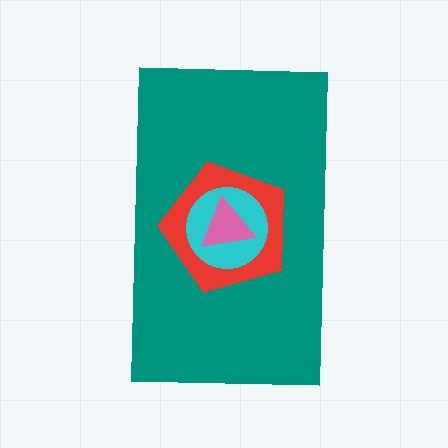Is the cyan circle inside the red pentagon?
Yes.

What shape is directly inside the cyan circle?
The pink triangle.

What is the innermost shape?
The pink triangle.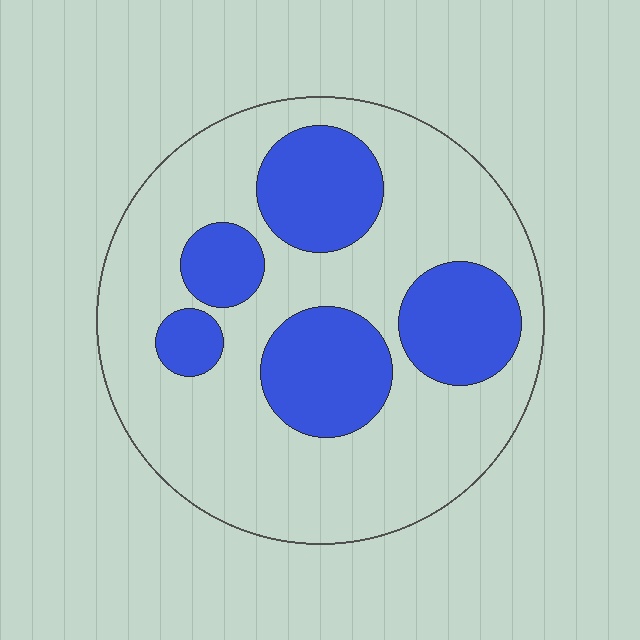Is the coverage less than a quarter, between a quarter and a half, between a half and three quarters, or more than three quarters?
Between a quarter and a half.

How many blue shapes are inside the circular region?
5.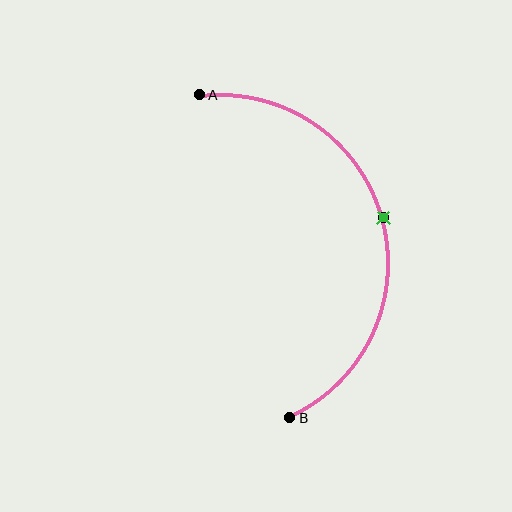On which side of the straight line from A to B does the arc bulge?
The arc bulges to the right of the straight line connecting A and B.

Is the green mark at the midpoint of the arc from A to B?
Yes. The green mark lies on the arc at equal arc-length from both A and B — it is the arc midpoint.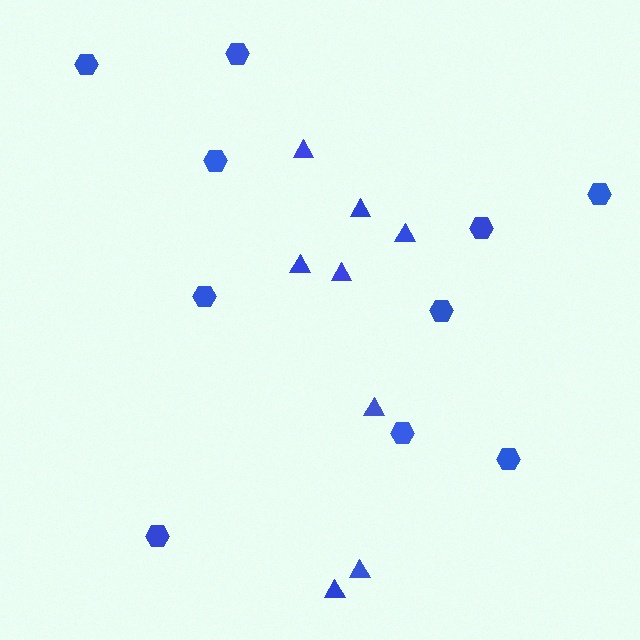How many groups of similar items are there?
There are 2 groups: one group of hexagons (10) and one group of triangles (8).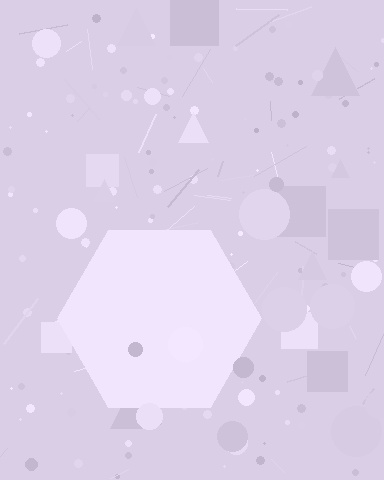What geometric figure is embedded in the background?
A hexagon is embedded in the background.